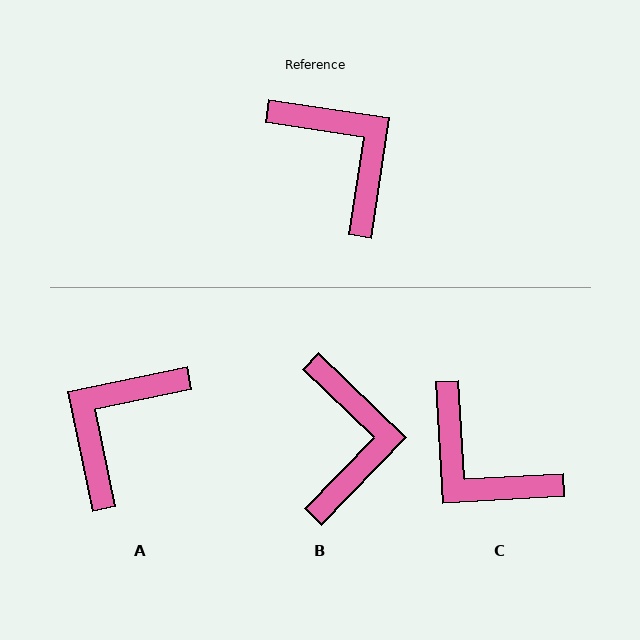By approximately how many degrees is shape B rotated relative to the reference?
Approximately 35 degrees clockwise.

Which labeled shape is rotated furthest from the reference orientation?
C, about 168 degrees away.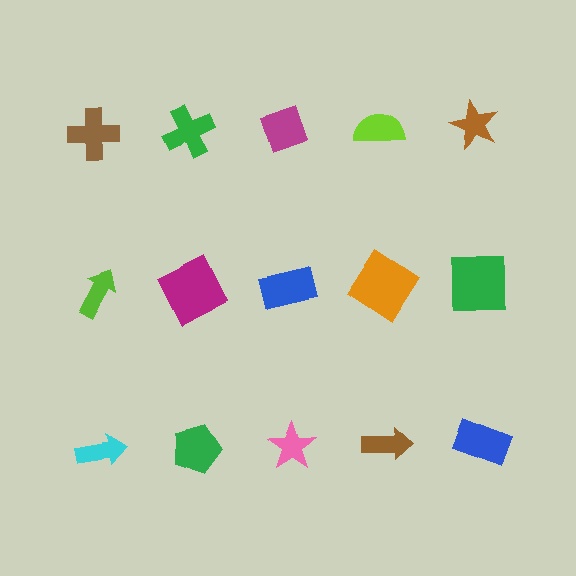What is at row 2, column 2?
A magenta square.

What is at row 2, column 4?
An orange diamond.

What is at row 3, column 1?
A cyan arrow.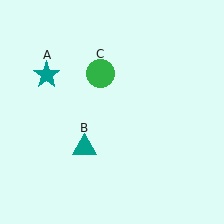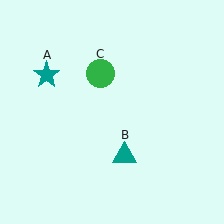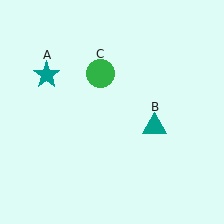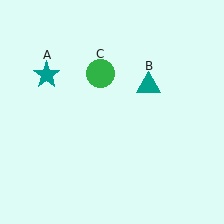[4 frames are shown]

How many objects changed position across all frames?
1 object changed position: teal triangle (object B).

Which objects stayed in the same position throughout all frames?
Teal star (object A) and green circle (object C) remained stationary.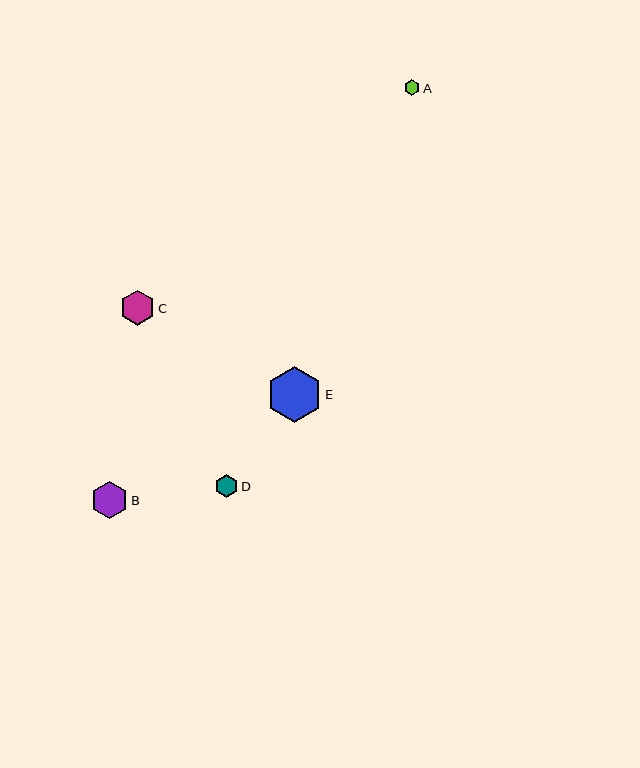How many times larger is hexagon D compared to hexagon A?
Hexagon D is approximately 1.4 times the size of hexagon A.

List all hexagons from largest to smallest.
From largest to smallest: E, B, C, D, A.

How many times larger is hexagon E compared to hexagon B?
Hexagon E is approximately 1.5 times the size of hexagon B.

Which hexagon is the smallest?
Hexagon A is the smallest with a size of approximately 16 pixels.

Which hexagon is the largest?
Hexagon E is the largest with a size of approximately 56 pixels.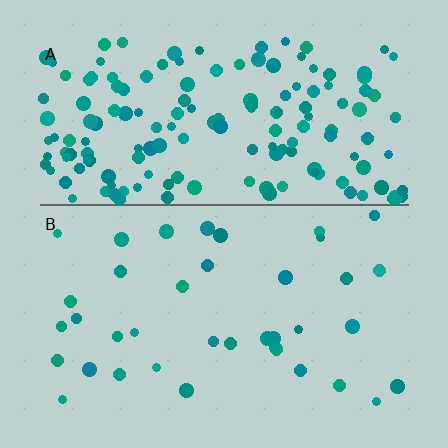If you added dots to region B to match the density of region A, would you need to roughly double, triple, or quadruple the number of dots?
Approximately quadruple.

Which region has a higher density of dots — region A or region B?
A (the top).